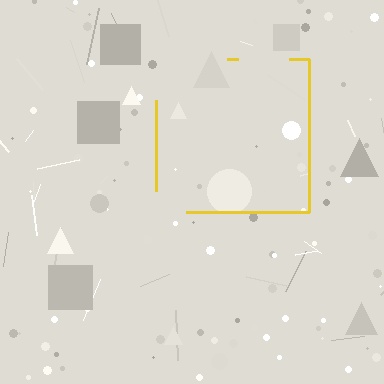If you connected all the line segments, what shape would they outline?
They would outline a square.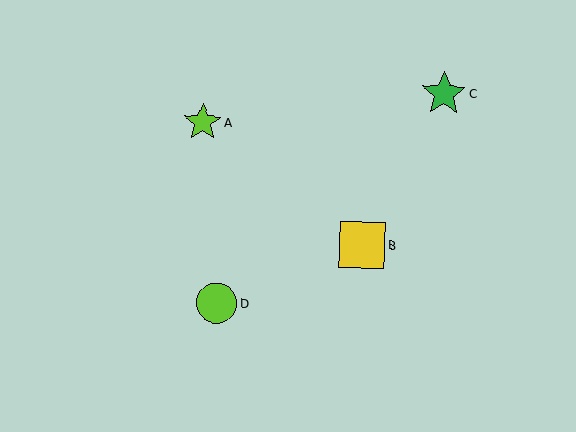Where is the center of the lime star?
The center of the lime star is at (203, 122).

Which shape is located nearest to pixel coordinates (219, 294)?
The lime circle (labeled D) at (217, 303) is nearest to that location.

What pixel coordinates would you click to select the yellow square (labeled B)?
Click at (362, 245) to select the yellow square B.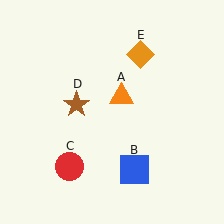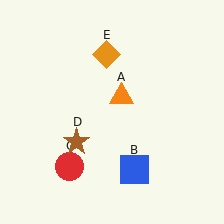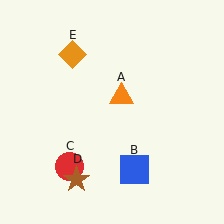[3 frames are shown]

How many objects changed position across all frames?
2 objects changed position: brown star (object D), orange diamond (object E).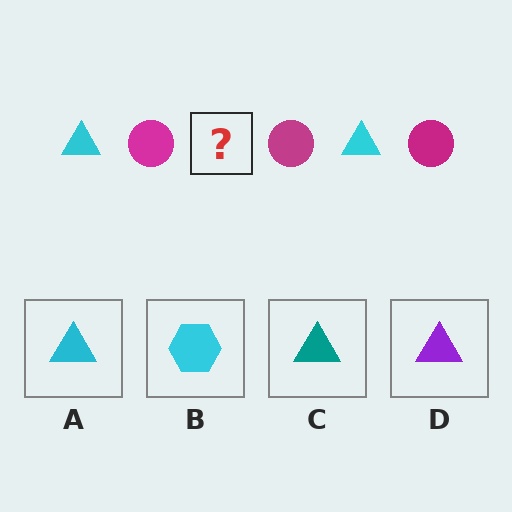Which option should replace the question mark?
Option A.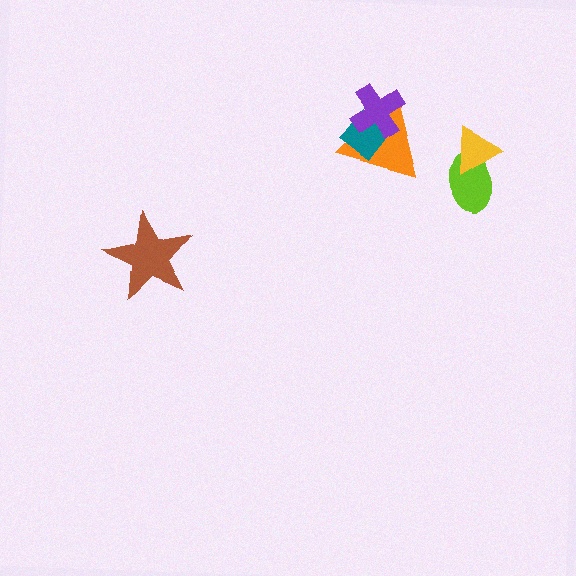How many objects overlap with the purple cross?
2 objects overlap with the purple cross.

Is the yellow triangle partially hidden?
No, no other shape covers it.